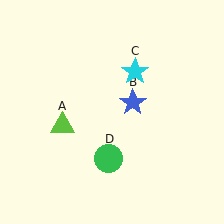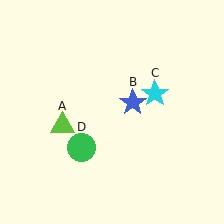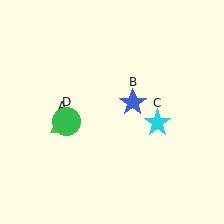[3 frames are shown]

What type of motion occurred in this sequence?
The cyan star (object C), green circle (object D) rotated clockwise around the center of the scene.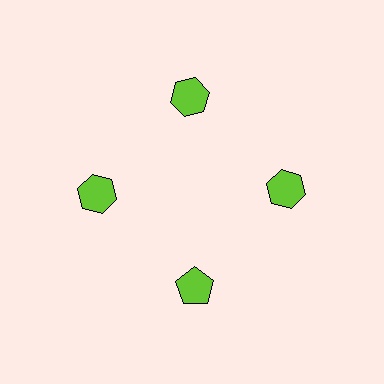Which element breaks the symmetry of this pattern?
The lime pentagon at roughly the 6 o'clock position breaks the symmetry. All other shapes are lime hexagons.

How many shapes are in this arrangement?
There are 4 shapes arranged in a ring pattern.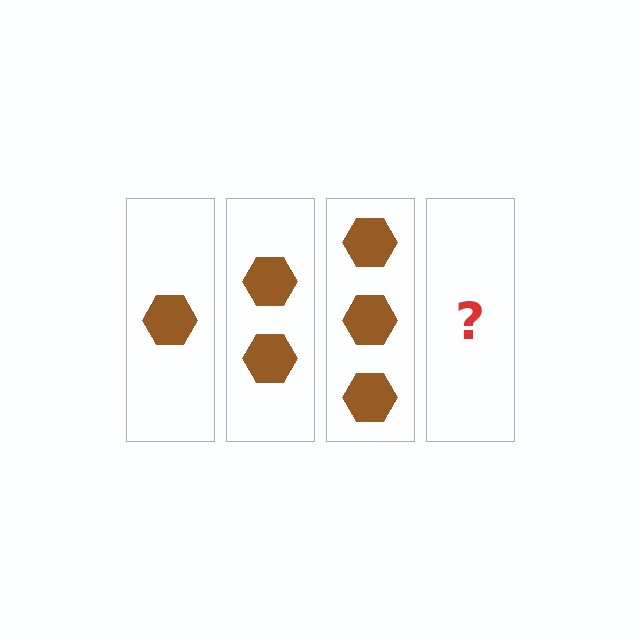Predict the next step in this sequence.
The next step is 4 hexagons.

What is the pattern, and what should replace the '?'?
The pattern is that each step adds one more hexagon. The '?' should be 4 hexagons.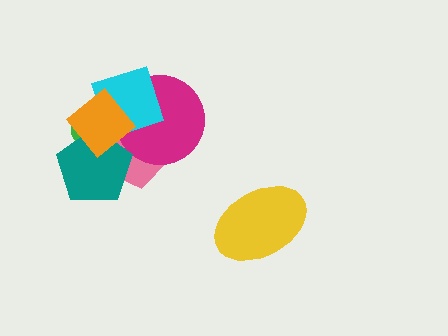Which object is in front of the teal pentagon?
The orange diamond is in front of the teal pentagon.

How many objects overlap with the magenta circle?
4 objects overlap with the magenta circle.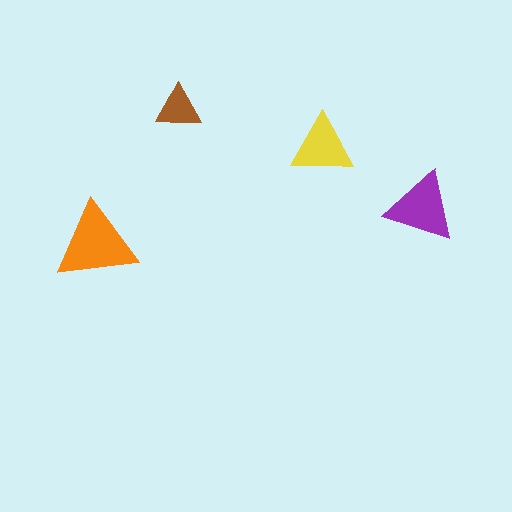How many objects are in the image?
There are 4 objects in the image.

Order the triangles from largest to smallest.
the orange one, the purple one, the yellow one, the brown one.